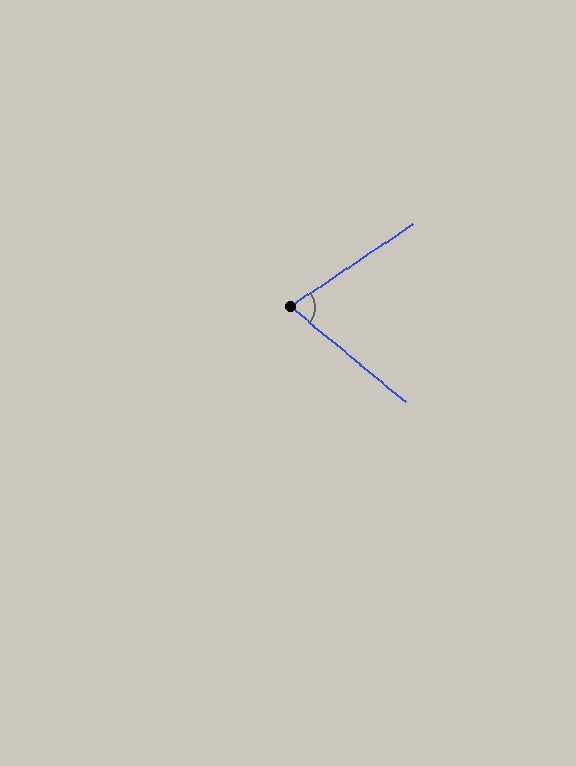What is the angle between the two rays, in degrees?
Approximately 73 degrees.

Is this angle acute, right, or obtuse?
It is acute.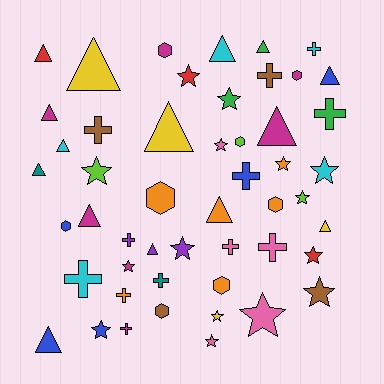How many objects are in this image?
There are 50 objects.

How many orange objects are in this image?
There are 6 orange objects.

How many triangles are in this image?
There are 15 triangles.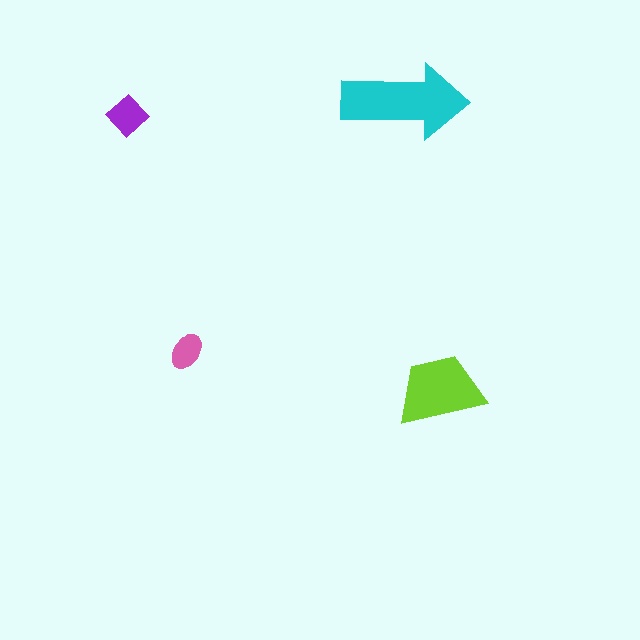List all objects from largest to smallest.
The cyan arrow, the lime trapezoid, the purple diamond, the pink ellipse.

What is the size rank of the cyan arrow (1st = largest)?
1st.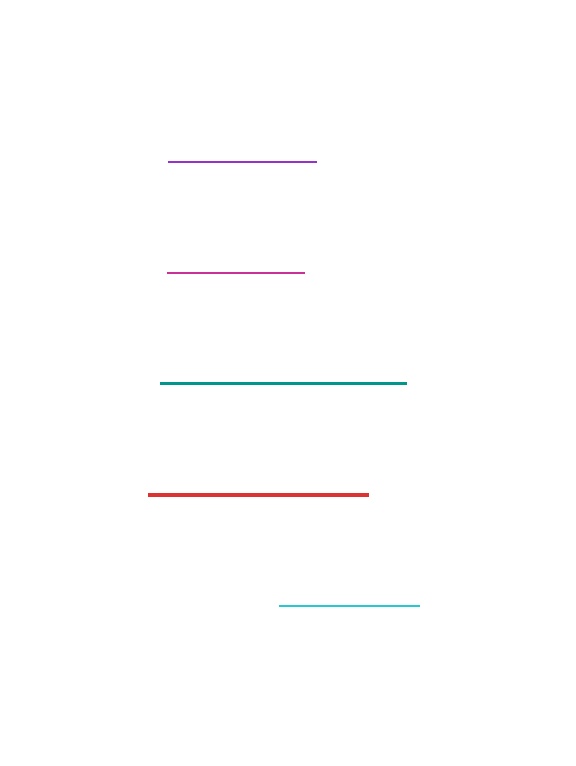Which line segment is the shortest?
The magenta line is the shortest at approximately 137 pixels.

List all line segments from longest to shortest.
From longest to shortest: teal, red, purple, cyan, magenta.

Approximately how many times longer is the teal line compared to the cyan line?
The teal line is approximately 1.8 times the length of the cyan line.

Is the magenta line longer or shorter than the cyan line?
The cyan line is longer than the magenta line.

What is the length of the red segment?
The red segment is approximately 220 pixels long.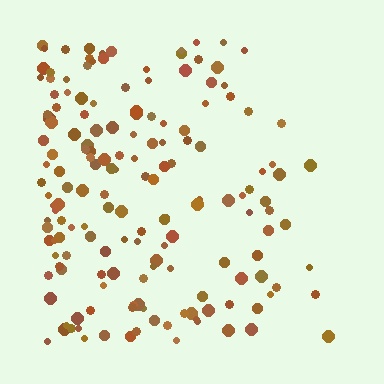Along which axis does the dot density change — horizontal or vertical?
Horizontal.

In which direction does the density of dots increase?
From right to left, with the left side densest.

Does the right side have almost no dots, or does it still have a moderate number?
Still a moderate number, just noticeably fewer than the left.